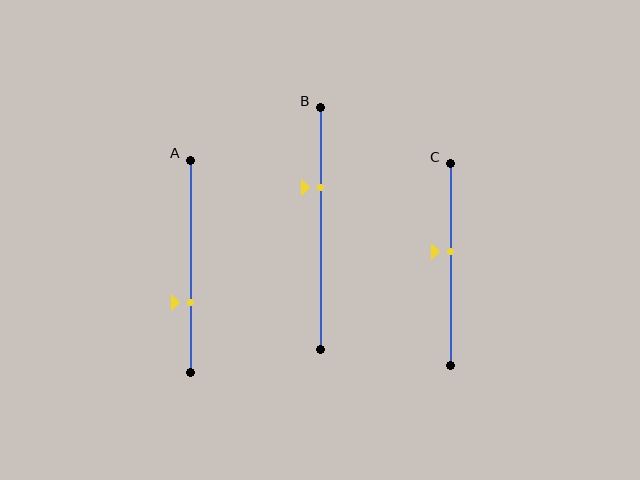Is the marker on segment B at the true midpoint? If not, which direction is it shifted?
No, the marker on segment B is shifted upward by about 17% of the segment length.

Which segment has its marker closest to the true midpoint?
Segment C has its marker closest to the true midpoint.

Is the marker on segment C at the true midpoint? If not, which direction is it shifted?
No, the marker on segment C is shifted upward by about 7% of the segment length.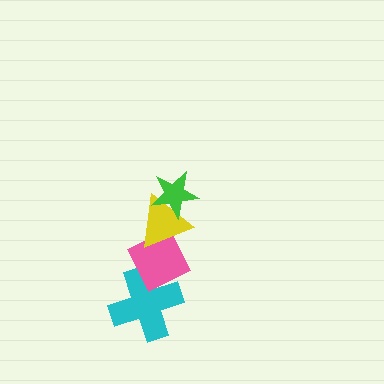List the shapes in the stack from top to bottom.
From top to bottom: the green star, the yellow triangle, the pink diamond, the cyan cross.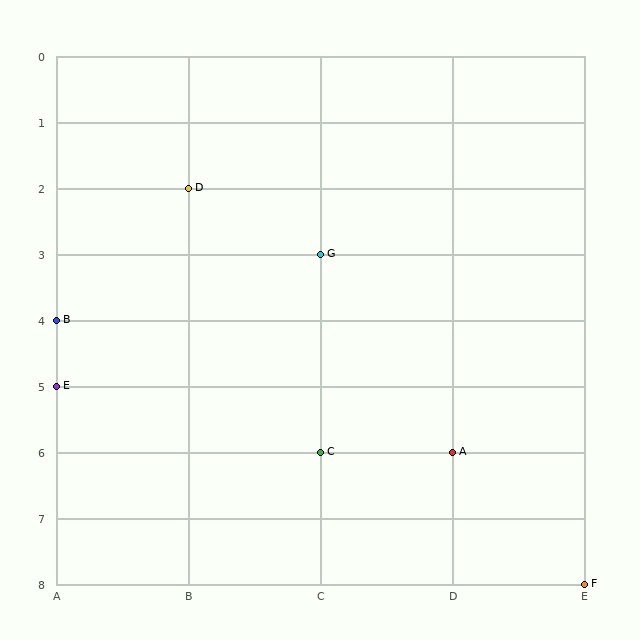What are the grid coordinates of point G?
Point G is at grid coordinates (C, 3).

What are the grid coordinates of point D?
Point D is at grid coordinates (B, 2).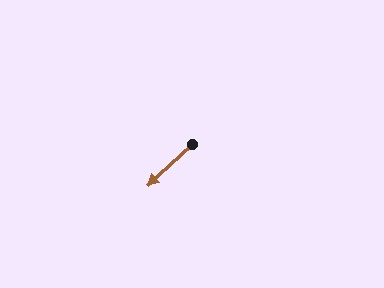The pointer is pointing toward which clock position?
Roughly 8 o'clock.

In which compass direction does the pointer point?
Southwest.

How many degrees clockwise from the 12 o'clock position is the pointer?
Approximately 227 degrees.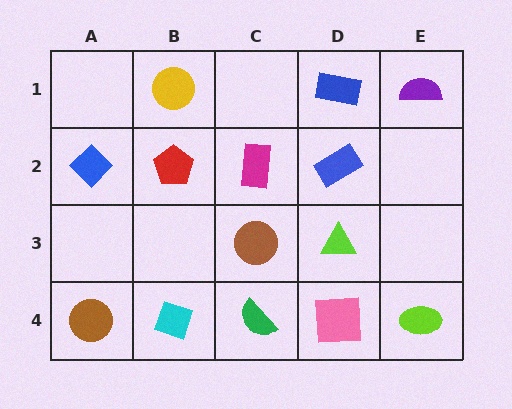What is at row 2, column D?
A blue rectangle.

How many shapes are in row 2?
4 shapes.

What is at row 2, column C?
A magenta rectangle.